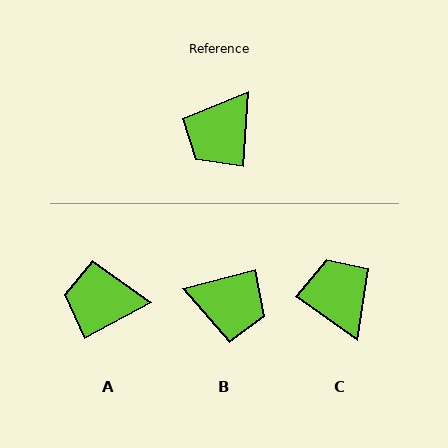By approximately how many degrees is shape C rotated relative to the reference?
Approximately 120 degrees clockwise.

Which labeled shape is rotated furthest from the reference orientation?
C, about 120 degrees away.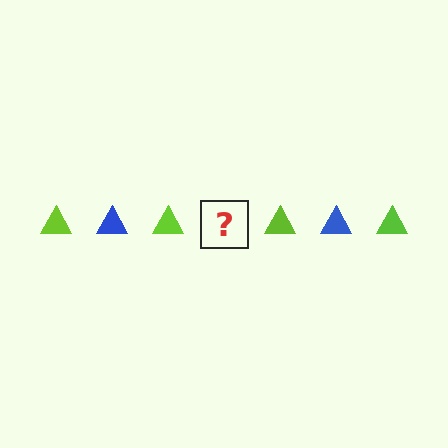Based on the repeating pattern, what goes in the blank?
The blank should be a blue triangle.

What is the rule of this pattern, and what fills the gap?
The rule is that the pattern cycles through lime, blue triangles. The gap should be filled with a blue triangle.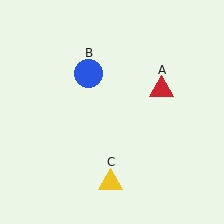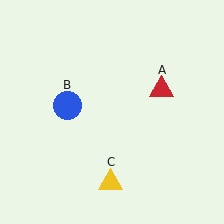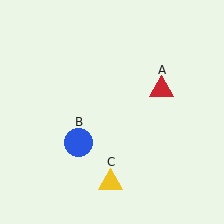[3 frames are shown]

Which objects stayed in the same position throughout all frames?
Red triangle (object A) and yellow triangle (object C) remained stationary.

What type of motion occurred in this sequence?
The blue circle (object B) rotated counterclockwise around the center of the scene.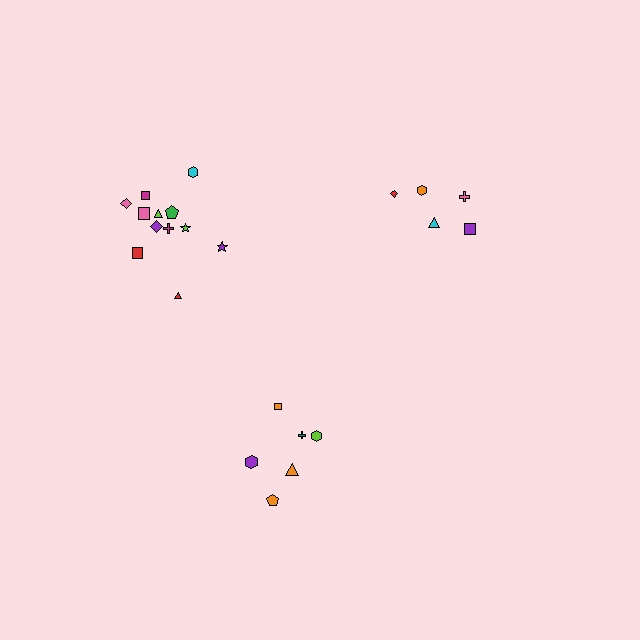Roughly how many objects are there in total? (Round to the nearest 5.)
Roughly 25 objects in total.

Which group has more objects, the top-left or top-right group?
The top-left group.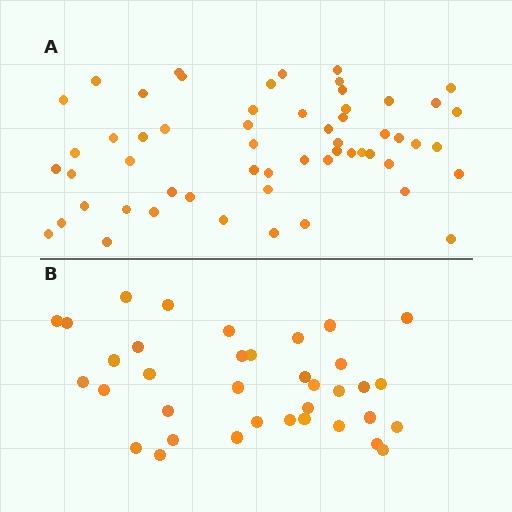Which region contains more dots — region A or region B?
Region A (the top region) has more dots.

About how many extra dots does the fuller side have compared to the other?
Region A has approximately 20 more dots than region B.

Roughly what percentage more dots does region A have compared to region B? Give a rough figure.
About 60% more.